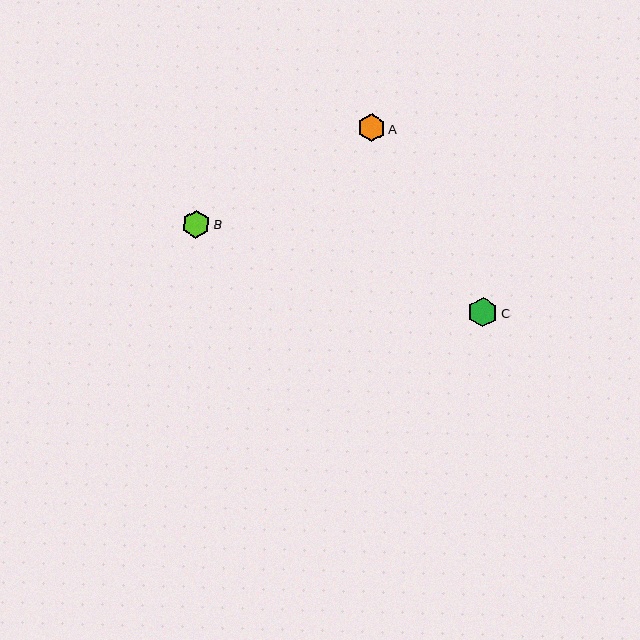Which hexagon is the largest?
Hexagon C is the largest with a size of approximately 30 pixels.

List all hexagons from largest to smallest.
From largest to smallest: C, B, A.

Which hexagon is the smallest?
Hexagon A is the smallest with a size of approximately 28 pixels.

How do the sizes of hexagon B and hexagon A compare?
Hexagon B and hexagon A are approximately the same size.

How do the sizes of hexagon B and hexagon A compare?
Hexagon B and hexagon A are approximately the same size.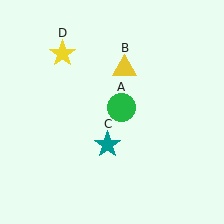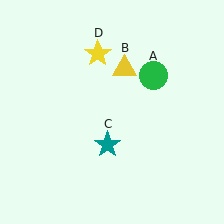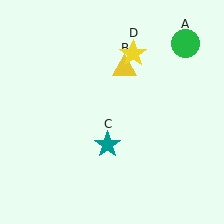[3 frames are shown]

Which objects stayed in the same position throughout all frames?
Yellow triangle (object B) and teal star (object C) remained stationary.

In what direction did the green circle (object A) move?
The green circle (object A) moved up and to the right.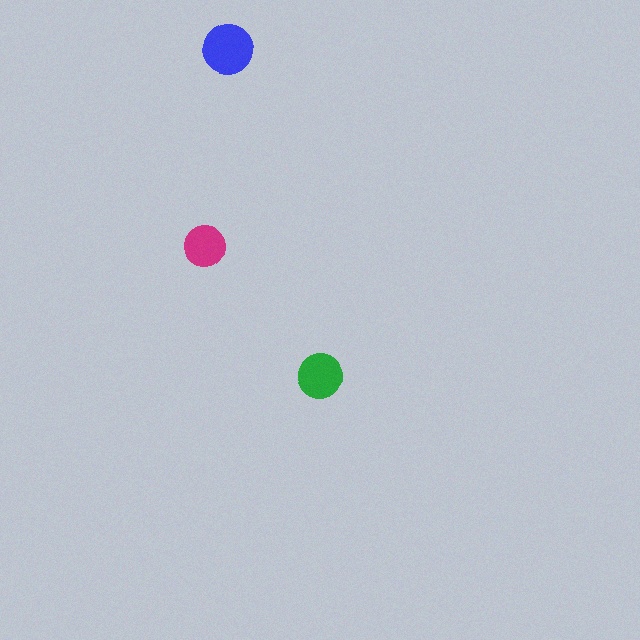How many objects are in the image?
There are 3 objects in the image.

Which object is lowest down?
The green circle is bottommost.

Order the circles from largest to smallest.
the blue one, the green one, the magenta one.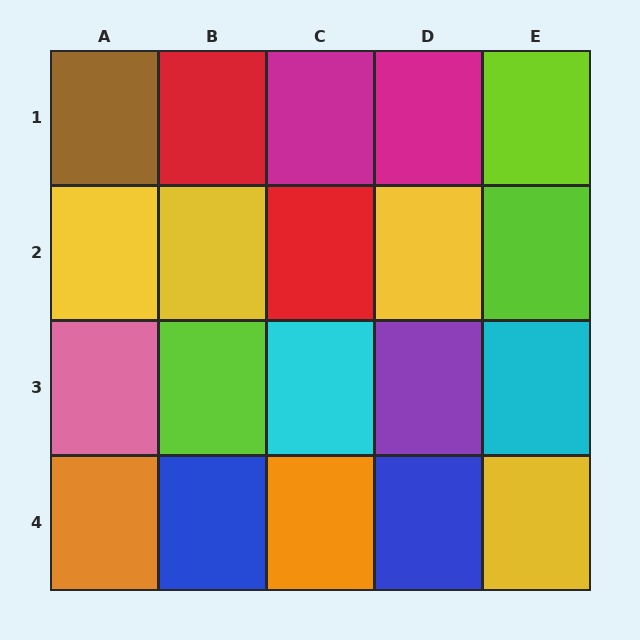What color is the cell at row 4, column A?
Orange.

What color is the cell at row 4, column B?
Blue.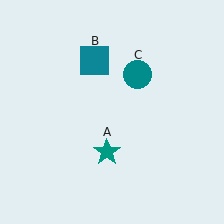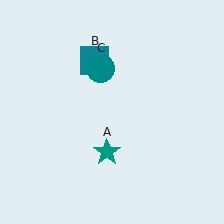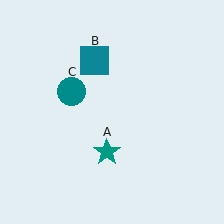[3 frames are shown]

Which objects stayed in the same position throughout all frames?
Teal star (object A) and teal square (object B) remained stationary.